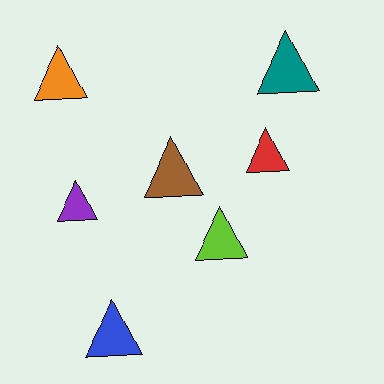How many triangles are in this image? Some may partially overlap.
There are 7 triangles.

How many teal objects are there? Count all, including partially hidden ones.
There is 1 teal object.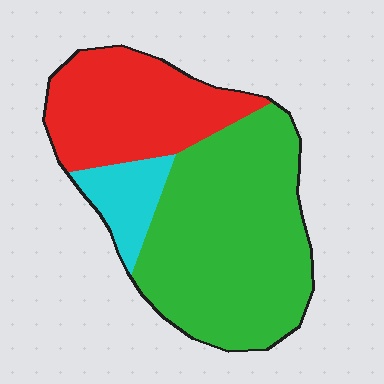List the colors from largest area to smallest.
From largest to smallest: green, red, cyan.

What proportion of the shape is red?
Red takes up about one third (1/3) of the shape.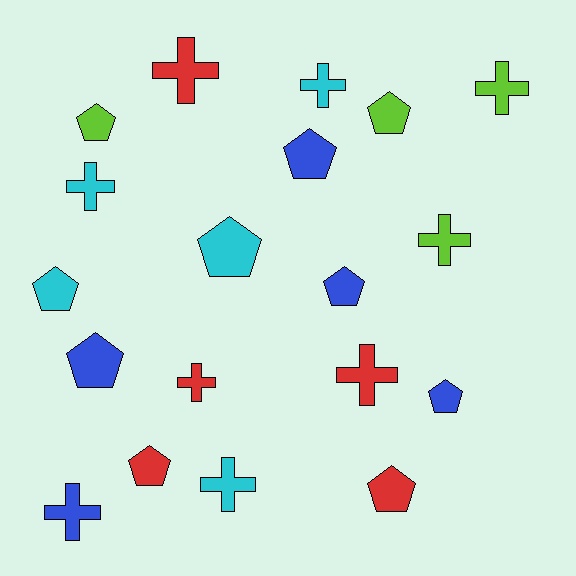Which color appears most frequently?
Blue, with 5 objects.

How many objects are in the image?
There are 19 objects.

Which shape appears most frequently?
Pentagon, with 10 objects.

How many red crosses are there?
There are 3 red crosses.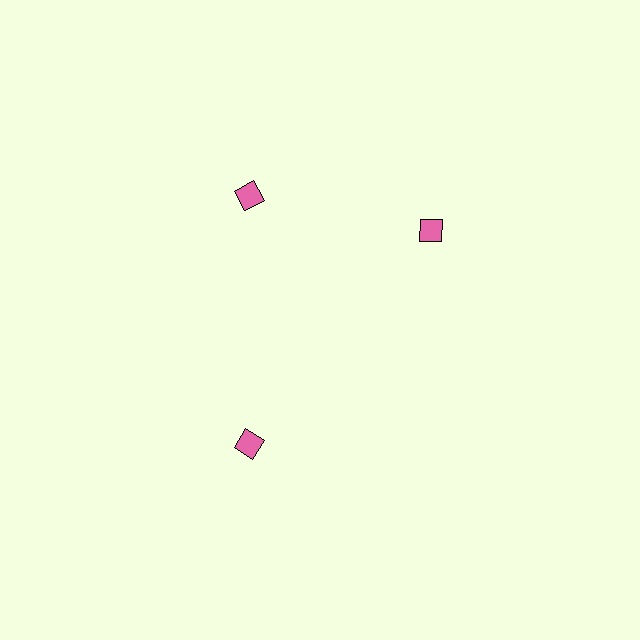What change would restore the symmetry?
The symmetry would be restored by rotating it back into even spacing with its neighbors so that all 3 diamonds sit at equal angles and equal distance from the center.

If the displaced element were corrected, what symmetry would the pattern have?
It would have 3-fold rotational symmetry — the pattern would map onto itself every 120 degrees.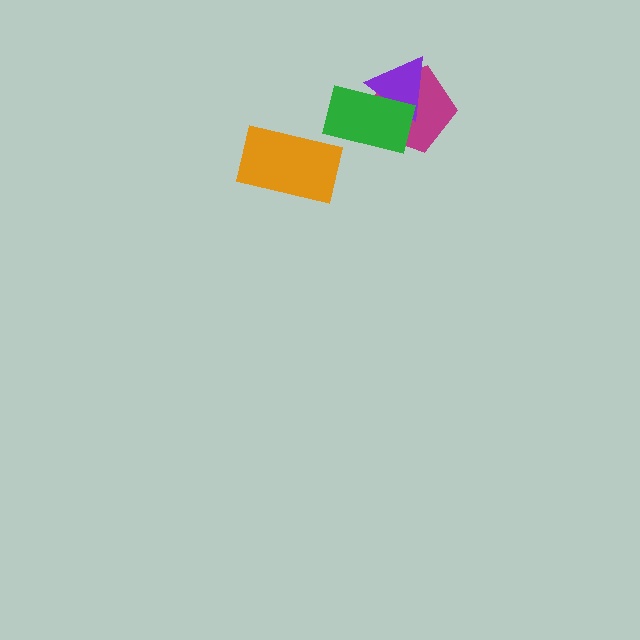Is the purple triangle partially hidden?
Yes, it is partially covered by another shape.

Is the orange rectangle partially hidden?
No, no other shape covers it.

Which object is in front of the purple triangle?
The green rectangle is in front of the purple triangle.